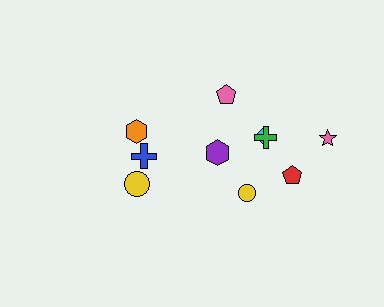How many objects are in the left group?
There are 3 objects.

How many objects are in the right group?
There are 7 objects.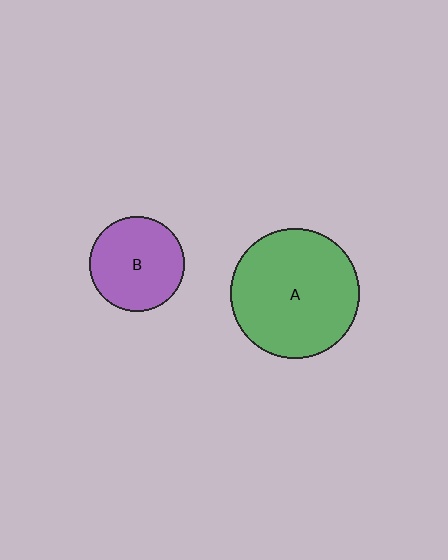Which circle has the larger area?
Circle A (green).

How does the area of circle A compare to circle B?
Approximately 1.9 times.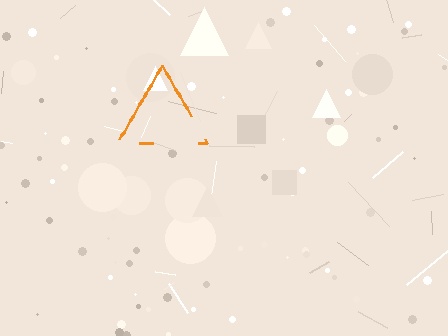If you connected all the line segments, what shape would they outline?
They would outline a triangle.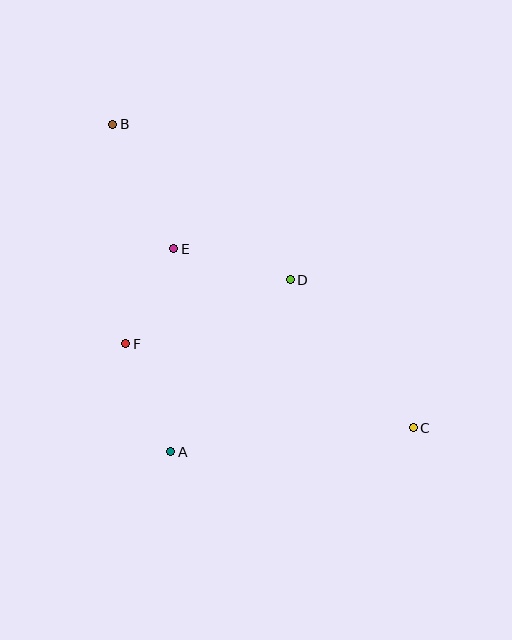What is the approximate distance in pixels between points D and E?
The distance between D and E is approximately 120 pixels.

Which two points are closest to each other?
Points E and F are closest to each other.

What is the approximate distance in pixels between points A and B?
The distance between A and B is approximately 333 pixels.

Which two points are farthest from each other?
Points B and C are farthest from each other.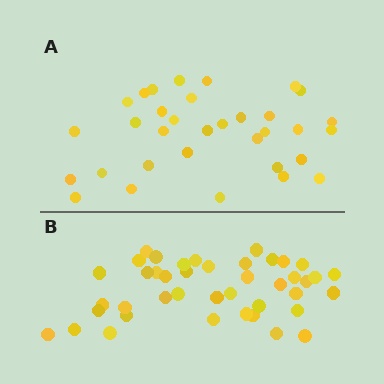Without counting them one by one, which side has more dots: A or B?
Region B (the bottom region) has more dots.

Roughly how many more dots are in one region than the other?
Region B has roughly 8 or so more dots than region A.